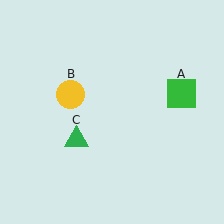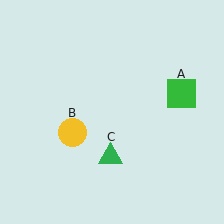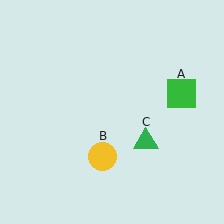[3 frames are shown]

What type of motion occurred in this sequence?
The yellow circle (object B), green triangle (object C) rotated counterclockwise around the center of the scene.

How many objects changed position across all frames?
2 objects changed position: yellow circle (object B), green triangle (object C).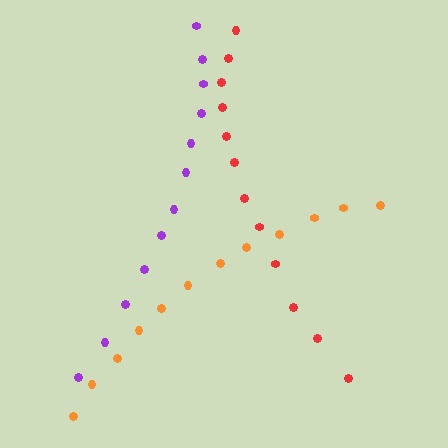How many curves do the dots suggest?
There are 3 distinct paths.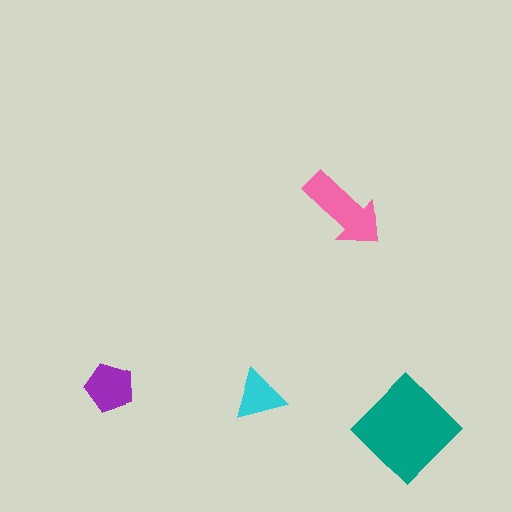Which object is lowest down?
The teal diamond is bottommost.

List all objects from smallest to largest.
The cyan triangle, the purple pentagon, the pink arrow, the teal diamond.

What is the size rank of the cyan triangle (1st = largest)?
4th.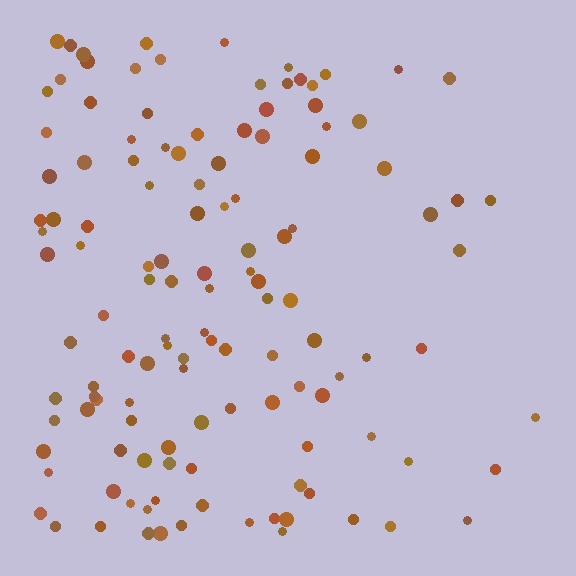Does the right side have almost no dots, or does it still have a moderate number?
Still a moderate number, just noticeably fewer than the left.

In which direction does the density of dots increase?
From right to left, with the left side densest.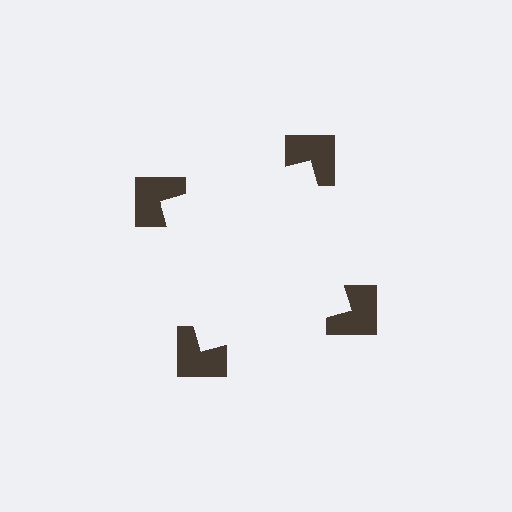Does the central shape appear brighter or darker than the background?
It typically appears slightly brighter than the background, even though no actual brightness change is drawn.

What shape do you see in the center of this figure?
An illusory square — its edges are inferred from the aligned wedge cuts in the notched squares, not physically drawn.